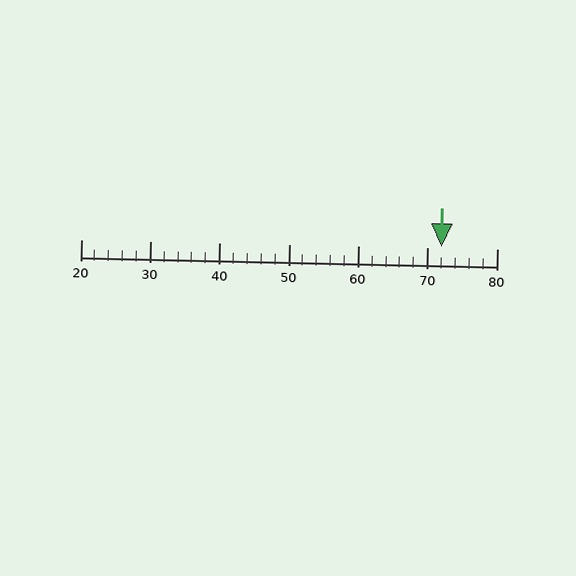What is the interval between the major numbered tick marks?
The major tick marks are spaced 10 units apart.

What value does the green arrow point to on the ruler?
The green arrow points to approximately 72.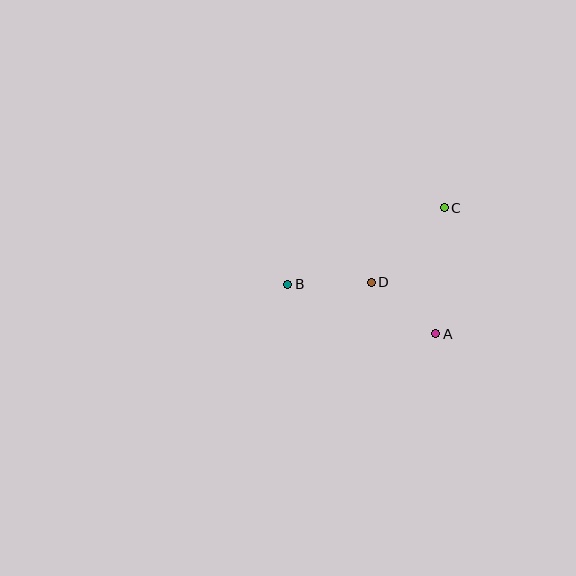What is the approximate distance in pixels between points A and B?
The distance between A and B is approximately 156 pixels.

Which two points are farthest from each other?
Points B and C are farthest from each other.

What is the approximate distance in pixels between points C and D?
The distance between C and D is approximately 104 pixels.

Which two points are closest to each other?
Points A and D are closest to each other.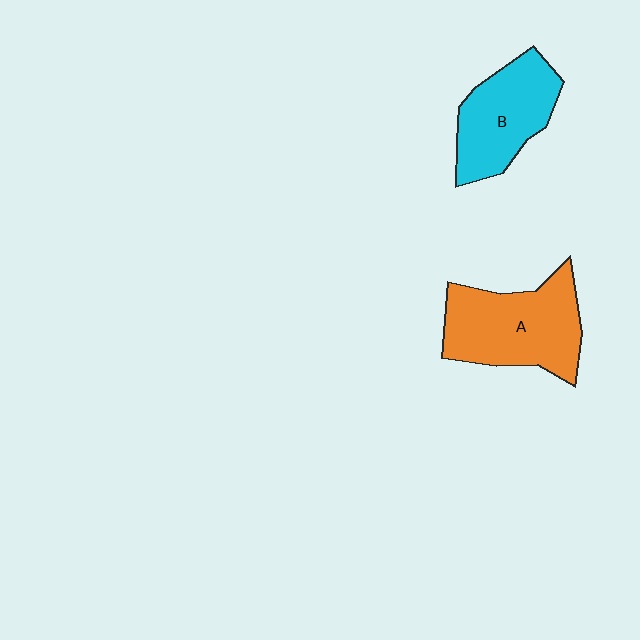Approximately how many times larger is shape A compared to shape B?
Approximately 1.3 times.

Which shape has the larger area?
Shape A (orange).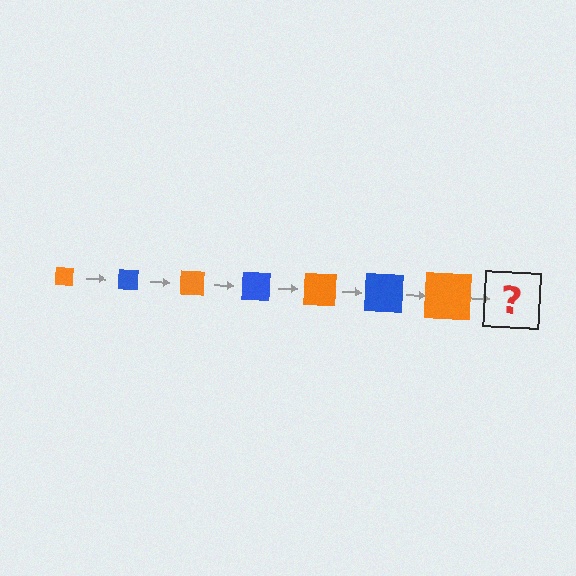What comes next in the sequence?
The next element should be a blue square, larger than the previous one.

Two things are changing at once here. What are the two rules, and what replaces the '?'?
The two rules are that the square grows larger each step and the color cycles through orange and blue. The '?' should be a blue square, larger than the previous one.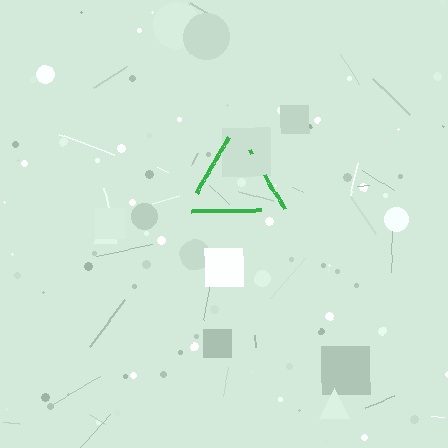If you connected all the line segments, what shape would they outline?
They would outline a triangle.